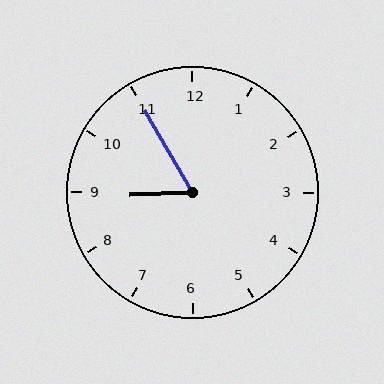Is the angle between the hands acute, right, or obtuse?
It is acute.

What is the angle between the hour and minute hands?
Approximately 62 degrees.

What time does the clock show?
8:55.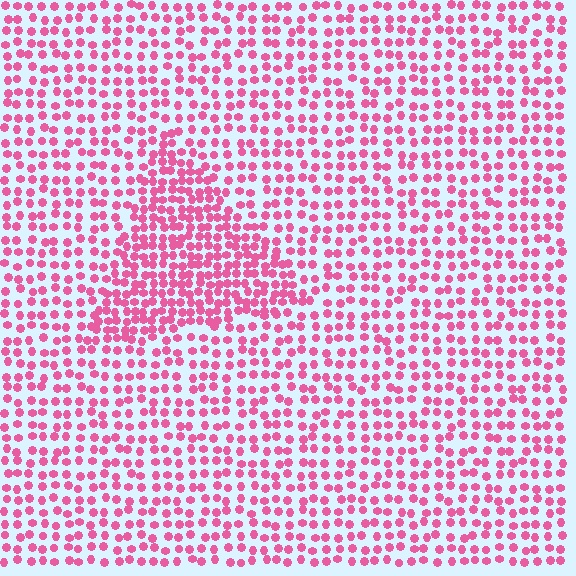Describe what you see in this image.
The image contains small pink elements arranged at two different densities. A triangle-shaped region is visible where the elements are more densely packed than the surrounding area.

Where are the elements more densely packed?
The elements are more densely packed inside the triangle boundary.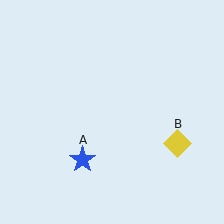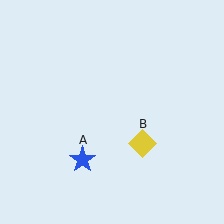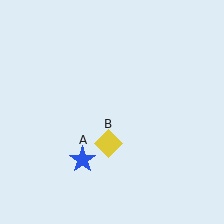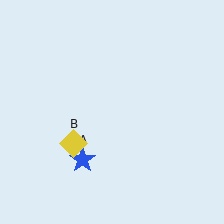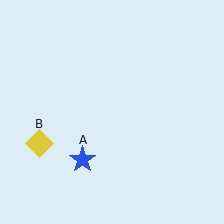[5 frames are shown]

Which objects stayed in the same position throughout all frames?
Blue star (object A) remained stationary.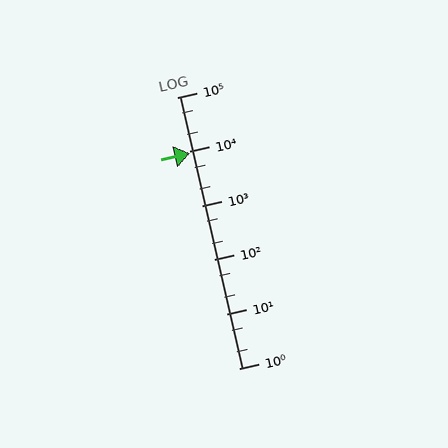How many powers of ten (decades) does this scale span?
The scale spans 5 decades, from 1 to 100000.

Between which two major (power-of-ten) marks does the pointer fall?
The pointer is between 1000 and 10000.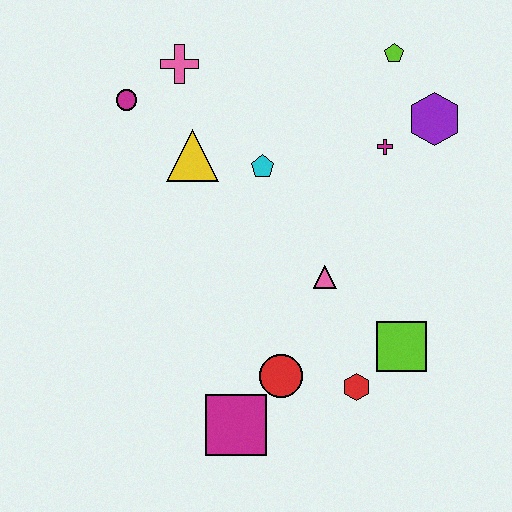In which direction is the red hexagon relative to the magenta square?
The red hexagon is to the right of the magenta square.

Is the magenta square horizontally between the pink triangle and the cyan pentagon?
No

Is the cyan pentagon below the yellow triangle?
Yes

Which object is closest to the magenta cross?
The purple hexagon is closest to the magenta cross.